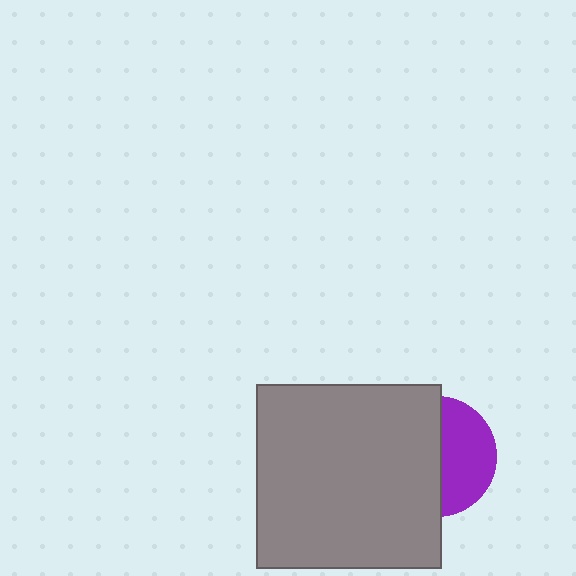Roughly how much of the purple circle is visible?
A small part of it is visible (roughly 45%).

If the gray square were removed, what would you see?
You would see the complete purple circle.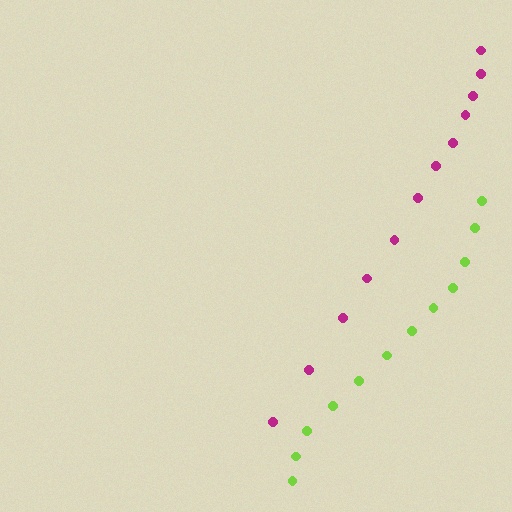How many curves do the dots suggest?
There are 2 distinct paths.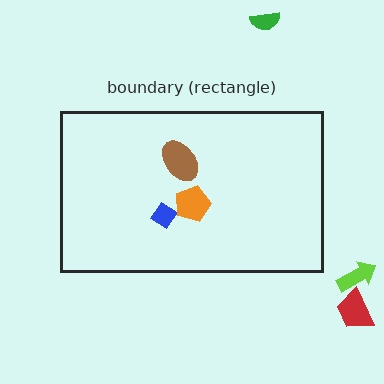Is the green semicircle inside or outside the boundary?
Outside.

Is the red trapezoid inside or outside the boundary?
Outside.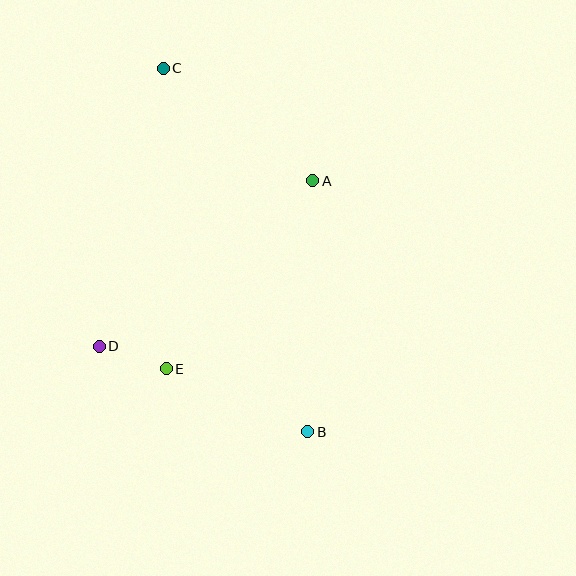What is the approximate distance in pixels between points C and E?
The distance between C and E is approximately 300 pixels.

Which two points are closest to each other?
Points D and E are closest to each other.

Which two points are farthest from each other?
Points B and C are farthest from each other.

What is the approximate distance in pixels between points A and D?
The distance between A and D is approximately 270 pixels.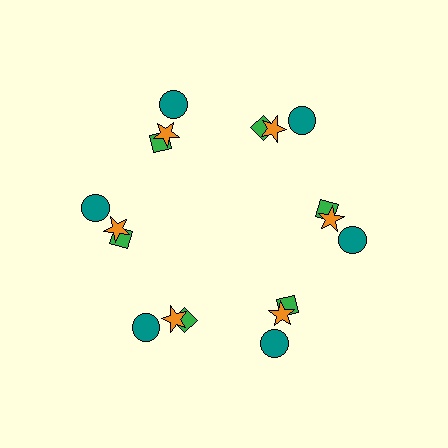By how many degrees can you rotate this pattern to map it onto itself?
The pattern maps onto itself every 60 degrees of rotation.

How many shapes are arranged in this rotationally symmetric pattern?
There are 18 shapes, arranged in 6 groups of 3.